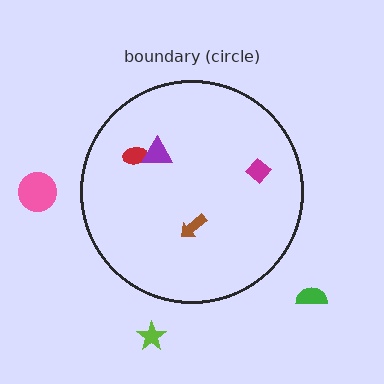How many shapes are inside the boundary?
4 inside, 3 outside.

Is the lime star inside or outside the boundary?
Outside.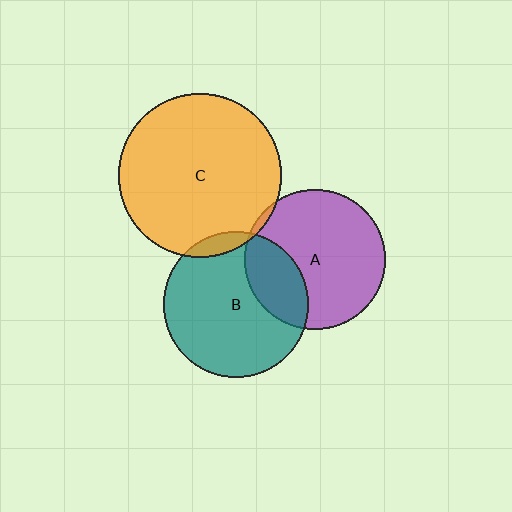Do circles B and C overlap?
Yes.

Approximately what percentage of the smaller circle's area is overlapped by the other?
Approximately 5%.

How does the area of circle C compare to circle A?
Approximately 1.3 times.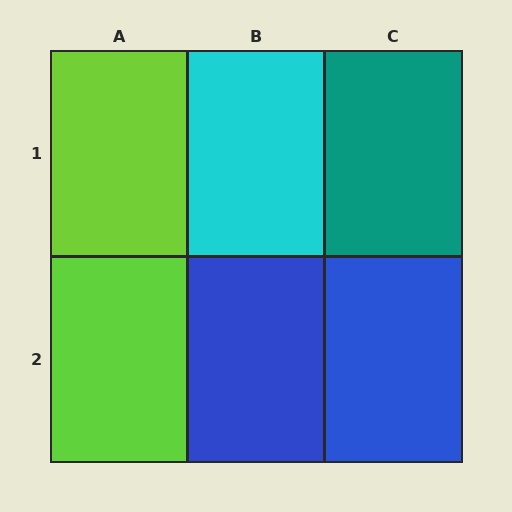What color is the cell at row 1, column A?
Lime.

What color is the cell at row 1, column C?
Teal.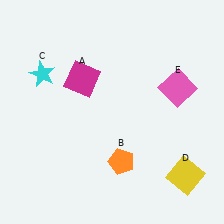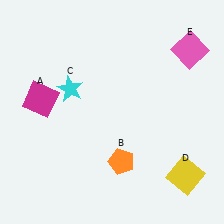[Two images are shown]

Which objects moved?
The objects that moved are: the magenta square (A), the cyan star (C), the pink square (E).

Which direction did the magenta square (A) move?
The magenta square (A) moved left.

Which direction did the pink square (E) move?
The pink square (E) moved up.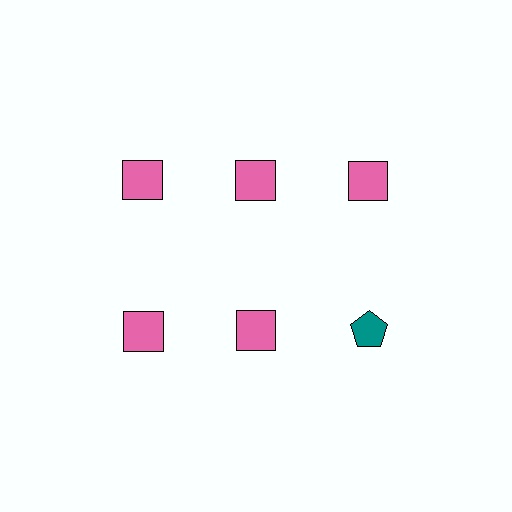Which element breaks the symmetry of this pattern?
The teal pentagon in the second row, center column breaks the symmetry. All other shapes are pink squares.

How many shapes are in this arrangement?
There are 6 shapes arranged in a grid pattern.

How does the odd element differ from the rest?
It differs in both color (teal instead of pink) and shape (pentagon instead of square).